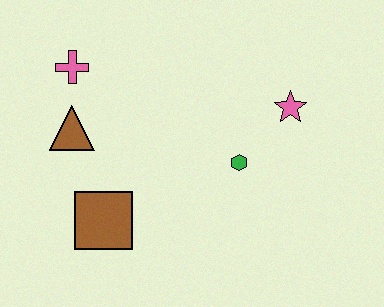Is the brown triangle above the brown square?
Yes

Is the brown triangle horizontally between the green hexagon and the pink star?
No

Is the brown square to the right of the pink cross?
Yes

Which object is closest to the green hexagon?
The pink star is closest to the green hexagon.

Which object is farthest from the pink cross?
The pink star is farthest from the pink cross.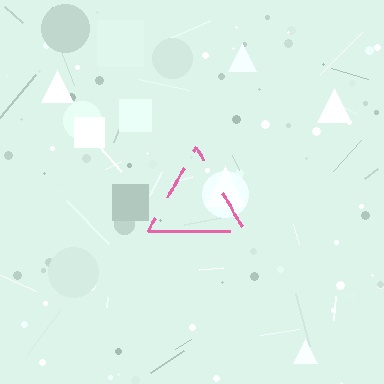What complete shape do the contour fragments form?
The contour fragments form a triangle.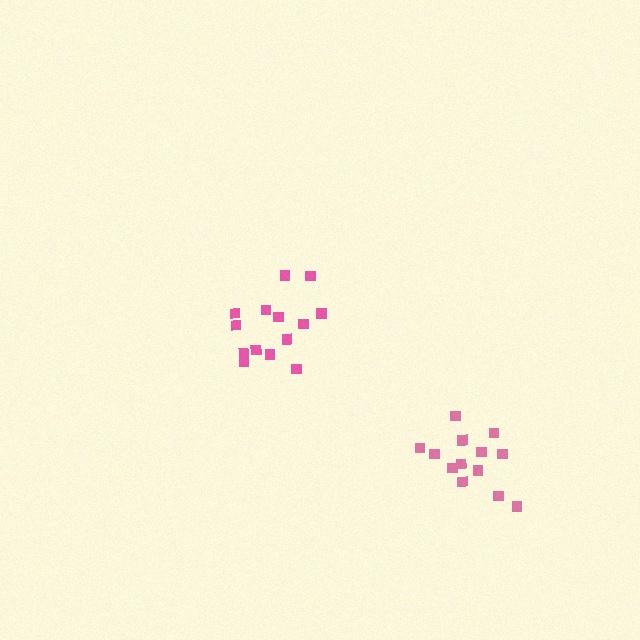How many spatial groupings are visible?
There are 2 spatial groupings.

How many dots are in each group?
Group 1: 13 dots, Group 2: 14 dots (27 total).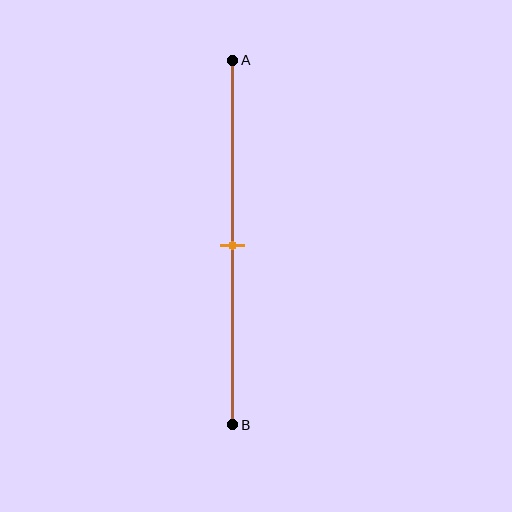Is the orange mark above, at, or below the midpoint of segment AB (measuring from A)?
The orange mark is approximately at the midpoint of segment AB.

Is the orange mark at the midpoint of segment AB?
Yes, the mark is approximately at the midpoint.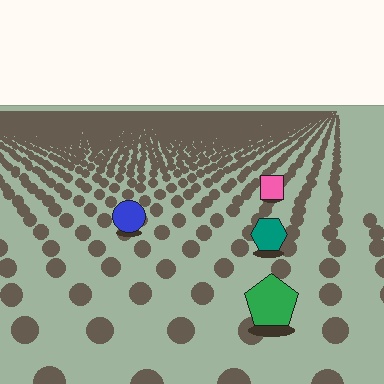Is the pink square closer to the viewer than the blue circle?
No. The blue circle is closer — you can tell from the texture gradient: the ground texture is coarser near it.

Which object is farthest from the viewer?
The pink square is farthest from the viewer. It appears smaller and the ground texture around it is denser.